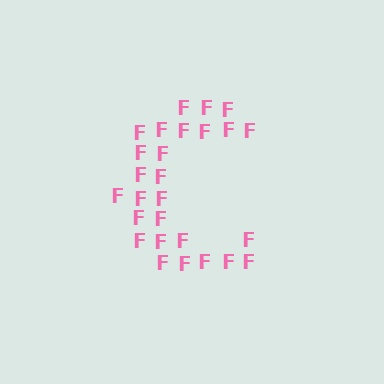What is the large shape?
The large shape is the letter C.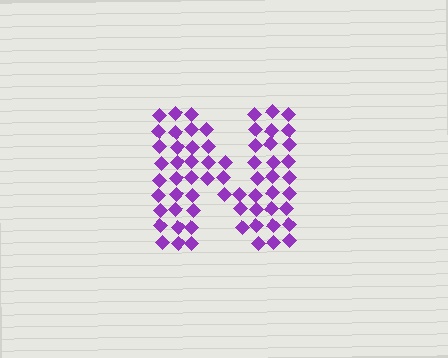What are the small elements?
The small elements are diamonds.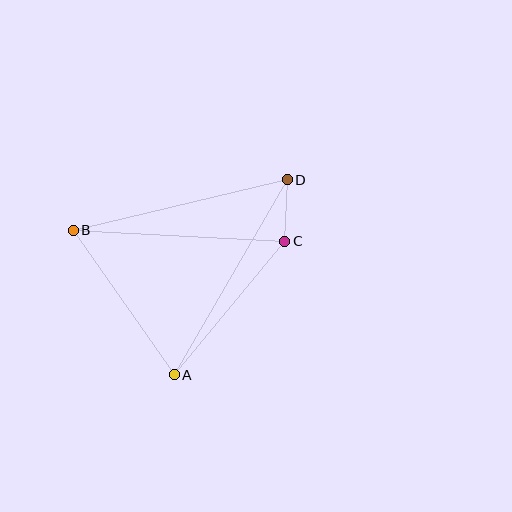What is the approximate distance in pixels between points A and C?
The distance between A and C is approximately 173 pixels.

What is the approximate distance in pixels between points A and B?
The distance between A and B is approximately 176 pixels.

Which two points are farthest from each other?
Points A and D are farthest from each other.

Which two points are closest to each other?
Points C and D are closest to each other.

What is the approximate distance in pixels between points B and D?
The distance between B and D is approximately 220 pixels.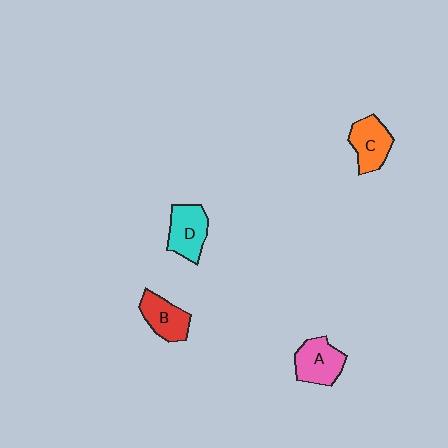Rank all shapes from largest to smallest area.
From largest to smallest: A (pink), D (cyan), C (orange), B (red).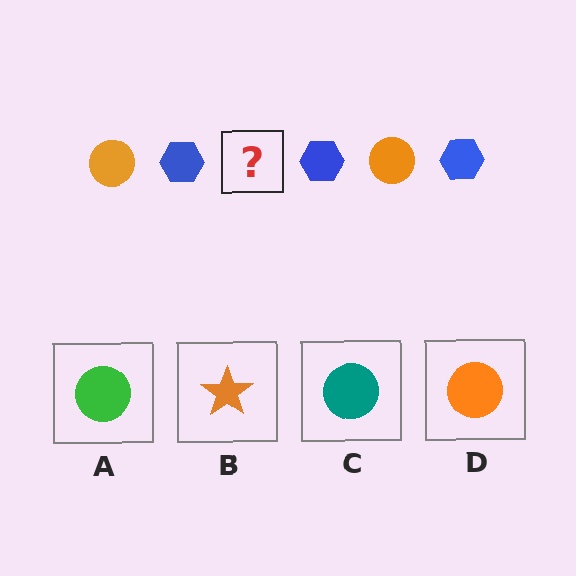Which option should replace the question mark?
Option D.